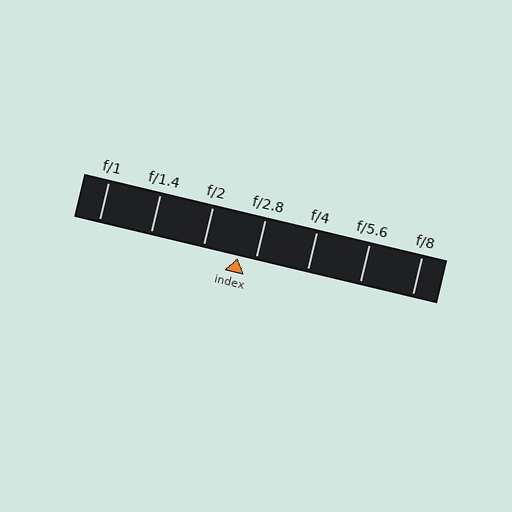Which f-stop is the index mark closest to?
The index mark is closest to f/2.8.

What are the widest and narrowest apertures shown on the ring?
The widest aperture shown is f/1 and the narrowest is f/8.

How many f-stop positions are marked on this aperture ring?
There are 7 f-stop positions marked.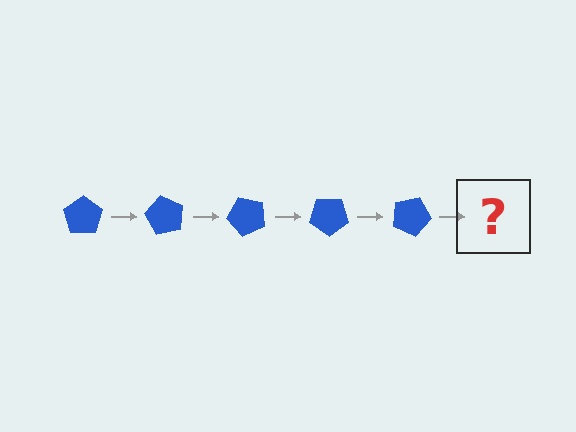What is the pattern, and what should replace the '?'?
The pattern is that the pentagon rotates 60 degrees each step. The '?' should be a blue pentagon rotated 300 degrees.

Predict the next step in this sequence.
The next step is a blue pentagon rotated 300 degrees.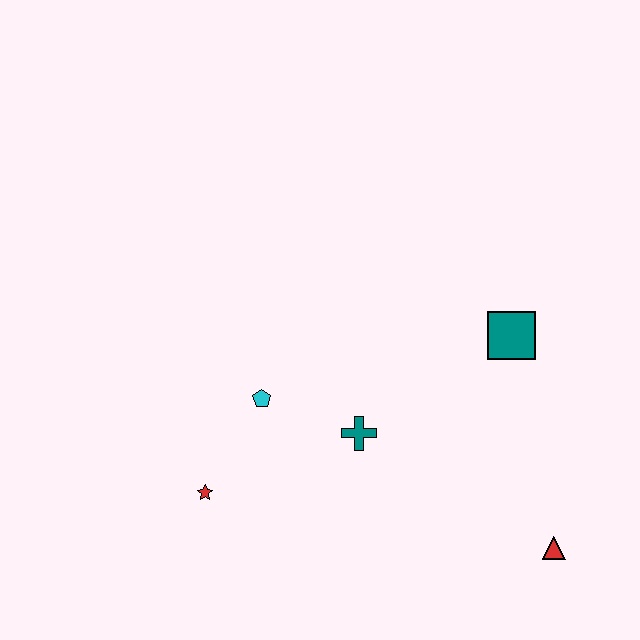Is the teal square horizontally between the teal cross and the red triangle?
Yes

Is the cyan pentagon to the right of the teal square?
No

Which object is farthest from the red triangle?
The red star is farthest from the red triangle.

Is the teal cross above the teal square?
No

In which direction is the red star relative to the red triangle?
The red star is to the left of the red triangle.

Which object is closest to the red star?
The cyan pentagon is closest to the red star.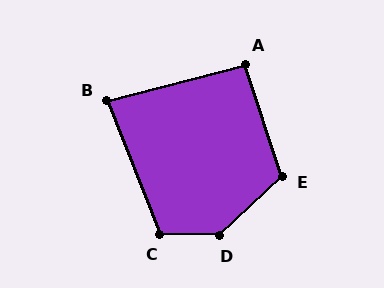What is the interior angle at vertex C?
Approximately 113 degrees (obtuse).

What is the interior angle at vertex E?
Approximately 115 degrees (obtuse).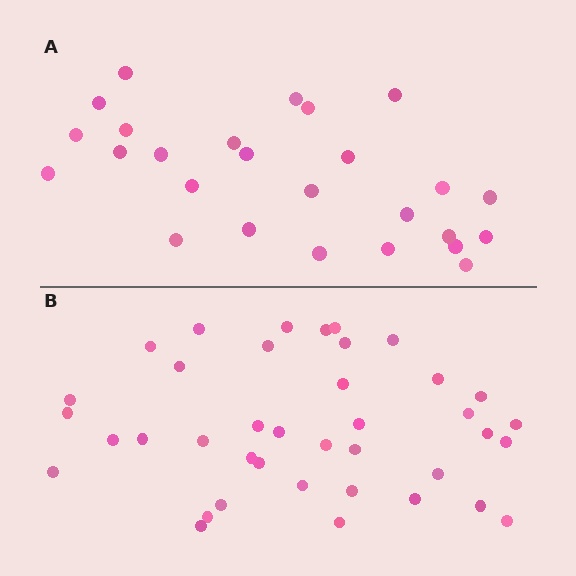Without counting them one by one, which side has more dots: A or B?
Region B (the bottom region) has more dots.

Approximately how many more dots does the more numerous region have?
Region B has approximately 15 more dots than region A.